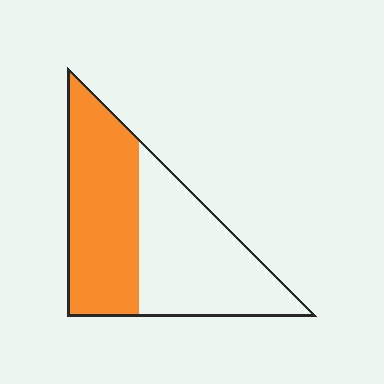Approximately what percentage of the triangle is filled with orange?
Approximately 50%.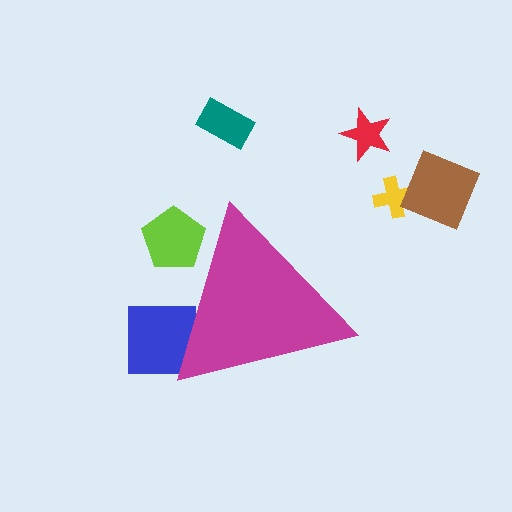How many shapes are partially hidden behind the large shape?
2 shapes are partially hidden.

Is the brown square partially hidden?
No, the brown square is fully visible.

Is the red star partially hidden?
No, the red star is fully visible.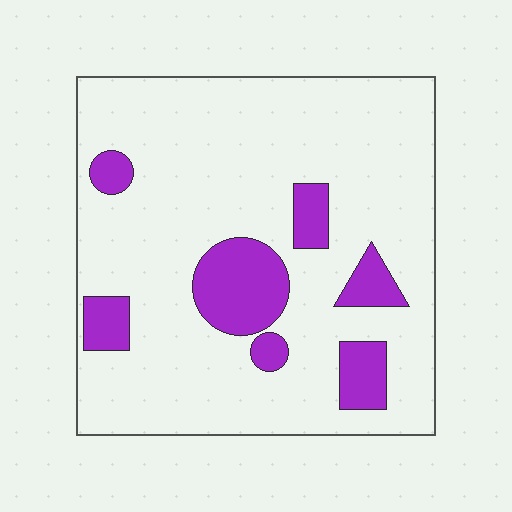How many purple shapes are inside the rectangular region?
7.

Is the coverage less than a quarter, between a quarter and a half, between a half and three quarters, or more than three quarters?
Less than a quarter.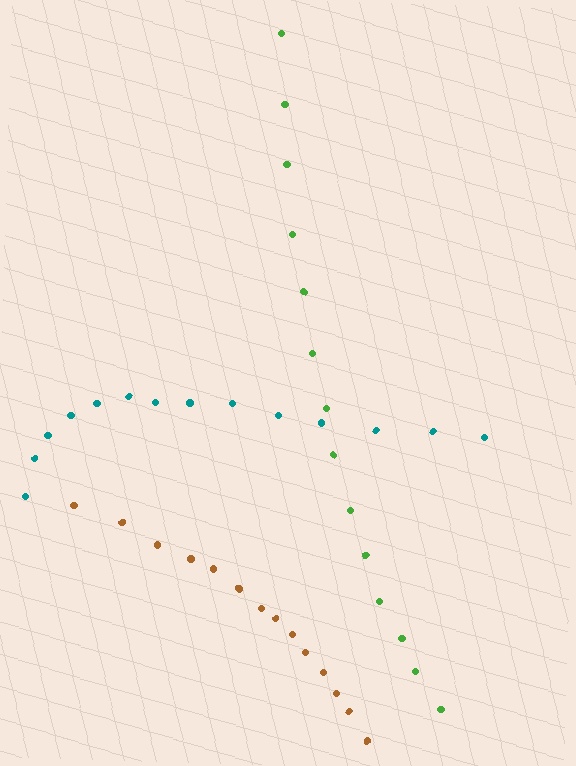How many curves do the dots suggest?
There are 3 distinct paths.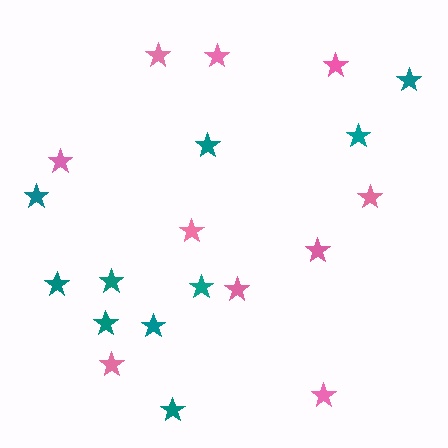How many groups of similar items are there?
There are 2 groups: one group of pink stars (10) and one group of teal stars (10).